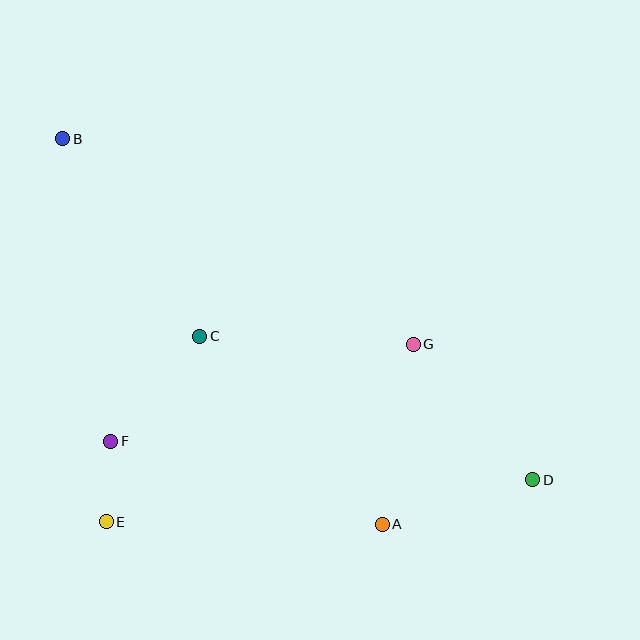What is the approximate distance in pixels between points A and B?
The distance between A and B is approximately 501 pixels.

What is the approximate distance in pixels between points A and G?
The distance between A and G is approximately 183 pixels.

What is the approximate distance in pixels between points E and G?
The distance between E and G is approximately 354 pixels.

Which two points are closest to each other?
Points E and F are closest to each other.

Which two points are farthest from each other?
Points B and D are farthest from each other.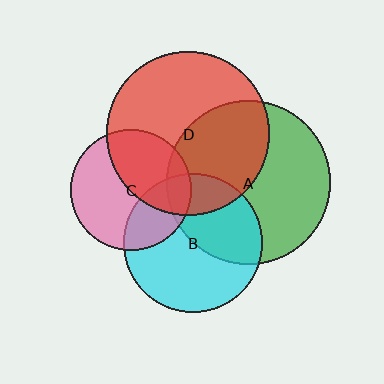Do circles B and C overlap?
Yes.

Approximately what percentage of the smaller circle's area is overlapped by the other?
Approximately 30%.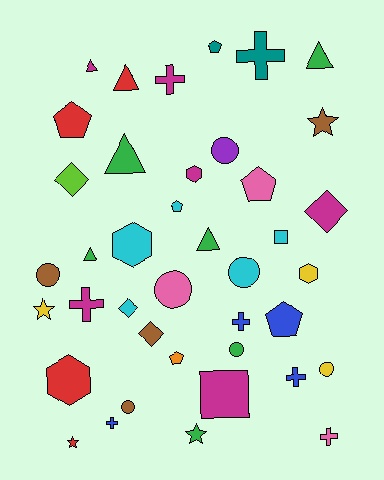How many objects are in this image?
There are 40 objects.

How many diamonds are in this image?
There are 4 diamonds.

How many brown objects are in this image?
There are 4 brown objects.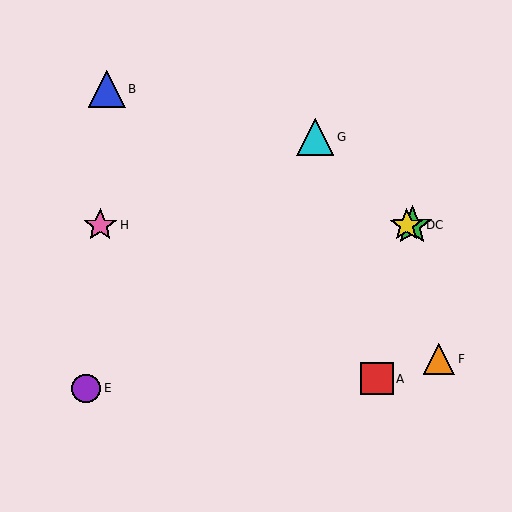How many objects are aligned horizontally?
3 objects (C, D, H) are aligned horizontally.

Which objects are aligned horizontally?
Objects C, D, H are aligned horizontally.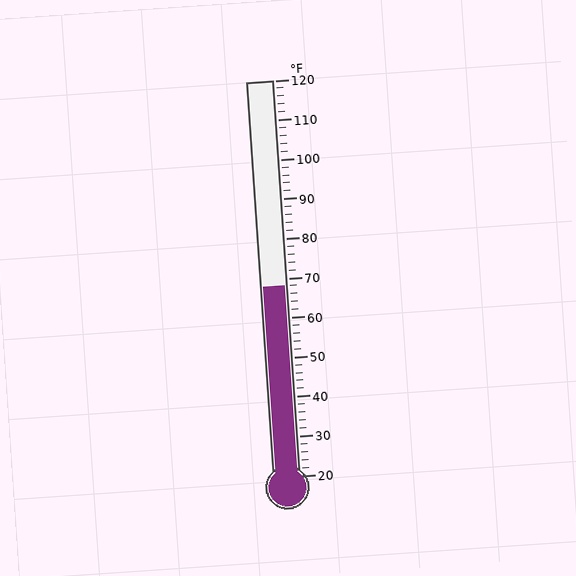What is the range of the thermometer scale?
The thermometer scale ranges from 20°F to 120°F.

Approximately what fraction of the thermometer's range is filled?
The thermometer is filled to approximately 50% of its range.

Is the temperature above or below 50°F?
The temperature is above 50°F.